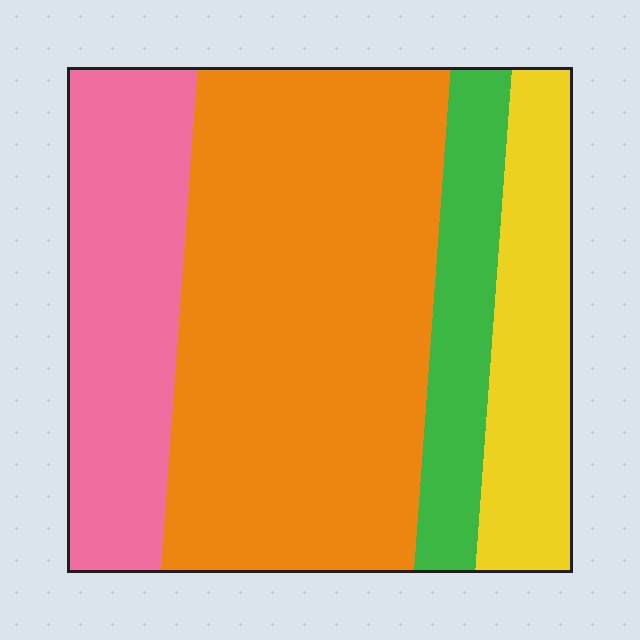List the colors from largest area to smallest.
From largest to smallest: orange, pink, yellow, green.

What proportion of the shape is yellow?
Yellow takes up less than a sixth of the shape.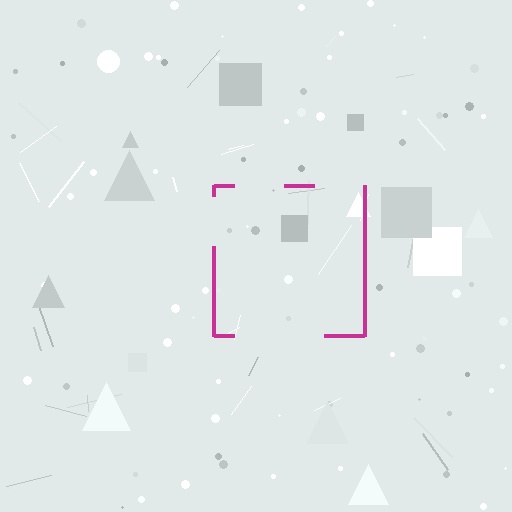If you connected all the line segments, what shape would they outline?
They would outline a square.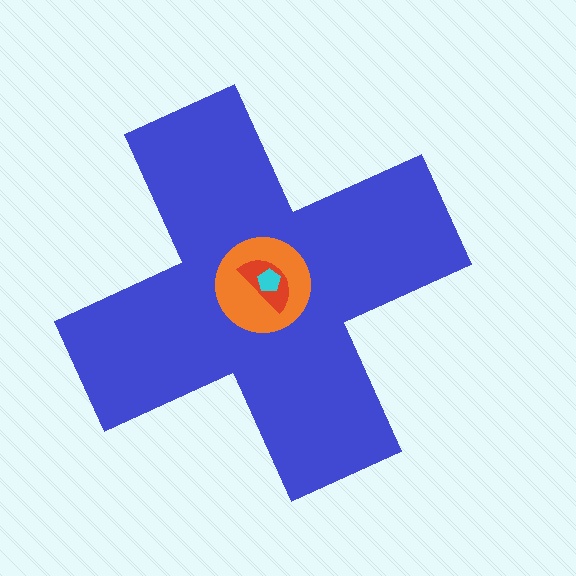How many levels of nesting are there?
4.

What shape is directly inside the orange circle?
The red semicircle.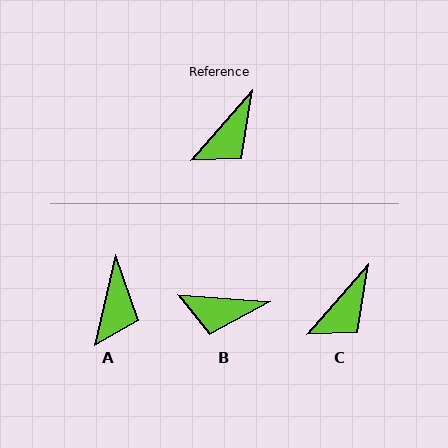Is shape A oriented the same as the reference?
No, it is off by about 28 degrees.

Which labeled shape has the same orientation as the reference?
C.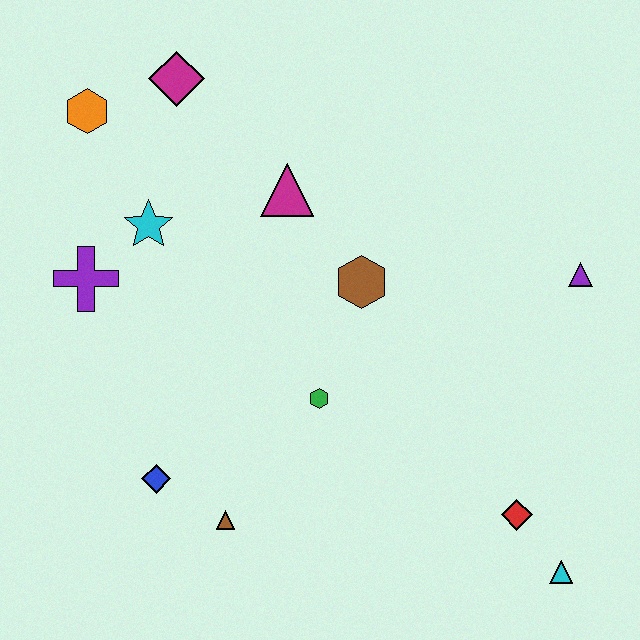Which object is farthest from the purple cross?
The cyan triangle is farthest from the purple cross.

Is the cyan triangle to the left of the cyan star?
No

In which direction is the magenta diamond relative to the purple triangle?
The magenta diamond is to the left of the purple triangle.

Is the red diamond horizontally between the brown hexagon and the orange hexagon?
No